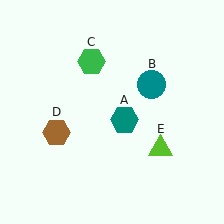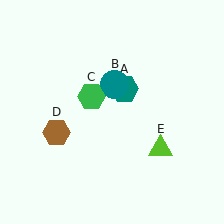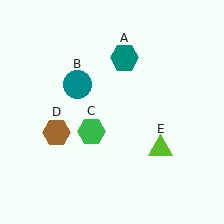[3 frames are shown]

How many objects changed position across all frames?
3 objects changed position: teal hexagon (object A), teal circle (object B), green hexagon (object C).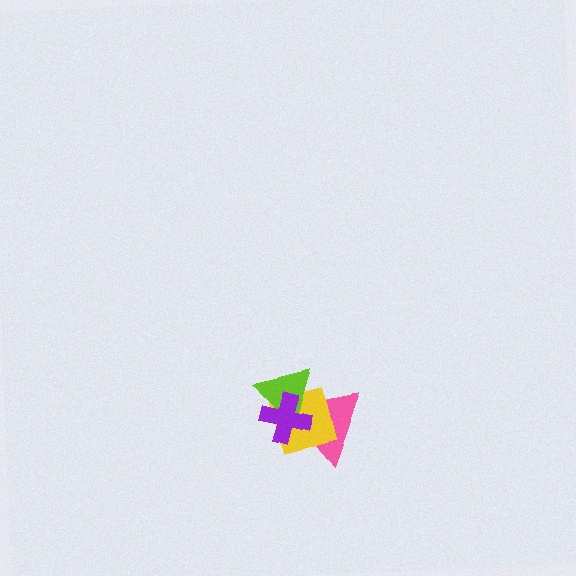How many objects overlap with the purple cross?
3 objects overlap with the purple cross.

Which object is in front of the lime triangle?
The purple cross is in front of the lime triangle.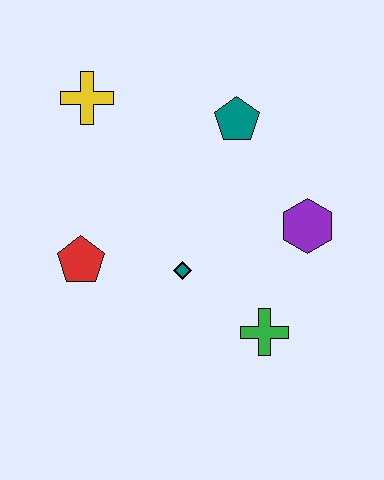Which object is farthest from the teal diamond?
The yellow cross is farthest from the teal diamond.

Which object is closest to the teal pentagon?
The purple hexagon is closest to the teal pentagon.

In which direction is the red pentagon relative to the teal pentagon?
The red pentagon is to the left of the teal pentagon.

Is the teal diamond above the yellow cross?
No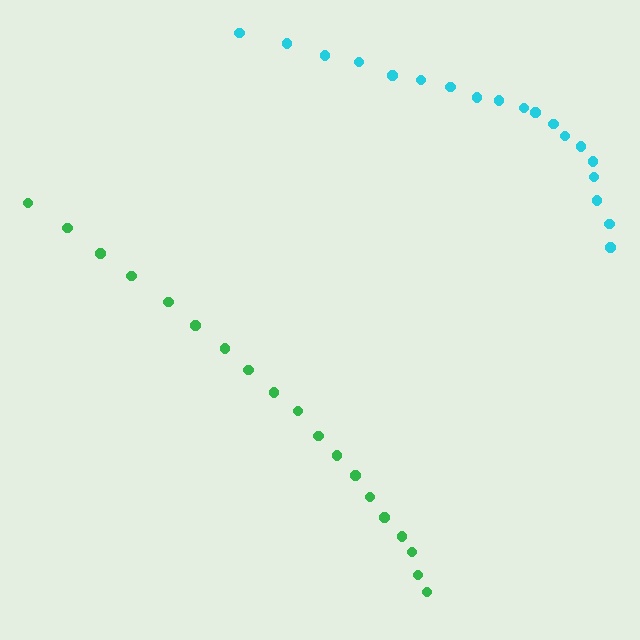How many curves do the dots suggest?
There are 2 distinct paths.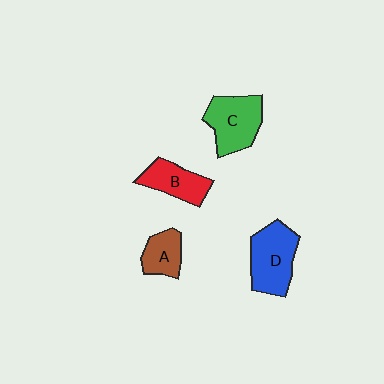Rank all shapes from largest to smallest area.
From largest to smallest: D (blue), C (green), B (red), A (brown).